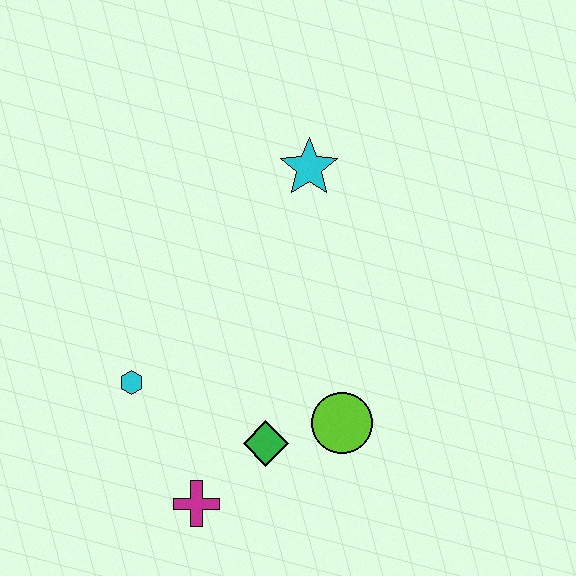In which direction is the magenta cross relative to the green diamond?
The magenta cross is to the left of the green diamond.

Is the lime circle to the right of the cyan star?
Yes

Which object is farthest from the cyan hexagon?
The cyan star is farthest from the cyan hexagon.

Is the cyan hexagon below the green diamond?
No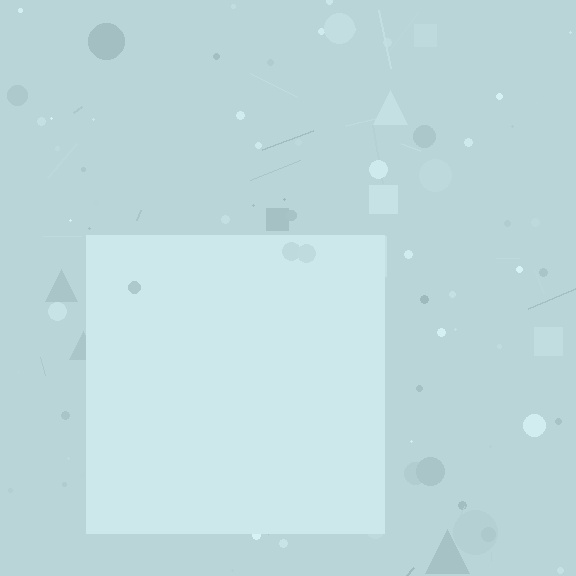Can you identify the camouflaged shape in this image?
The camouflaged shape is a square.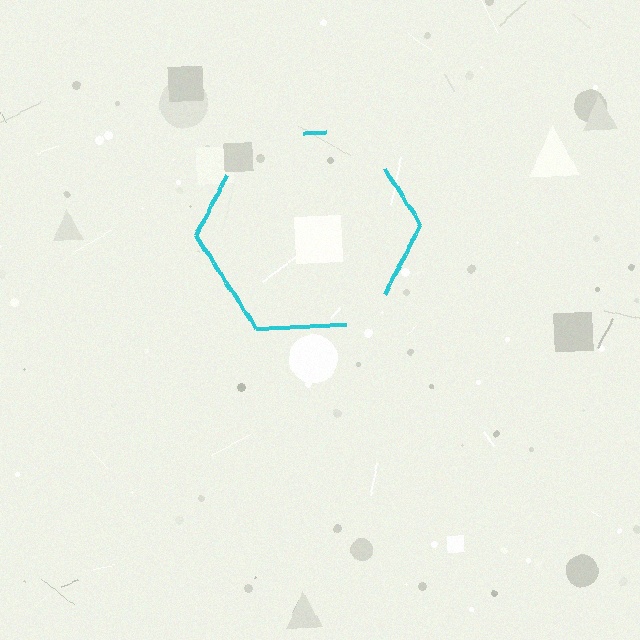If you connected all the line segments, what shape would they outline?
They would outline a hexagon.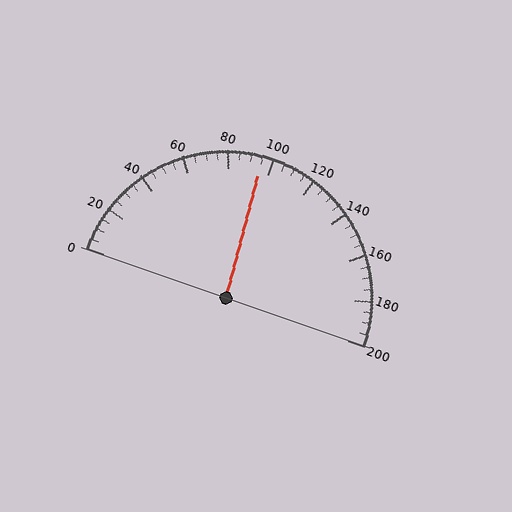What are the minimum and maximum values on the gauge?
The gauge ranges from 0 to 200.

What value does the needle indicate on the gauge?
The needle indicates approximately 95.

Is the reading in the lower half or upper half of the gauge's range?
The reading is in the lower half of the range (0 to 200).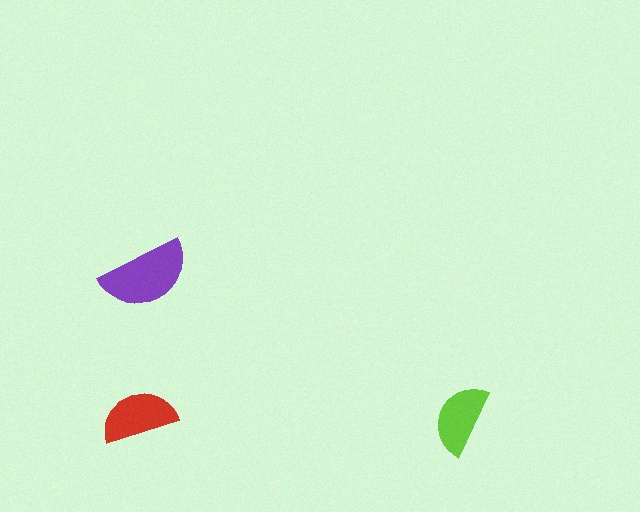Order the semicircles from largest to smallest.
the purple one, the red one, the lime one.